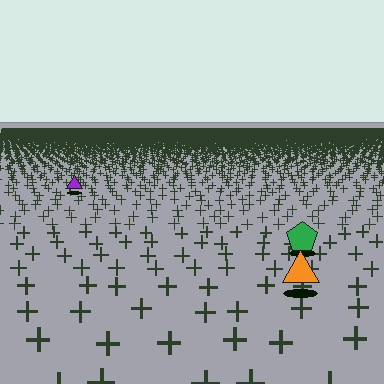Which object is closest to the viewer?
The orange triangle is closest. The texture marks near it are larger and more spread out.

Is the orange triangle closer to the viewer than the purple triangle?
Yes. The orange triangle is closer — you can tell from the texture gradient: the ground texture is coarser near it.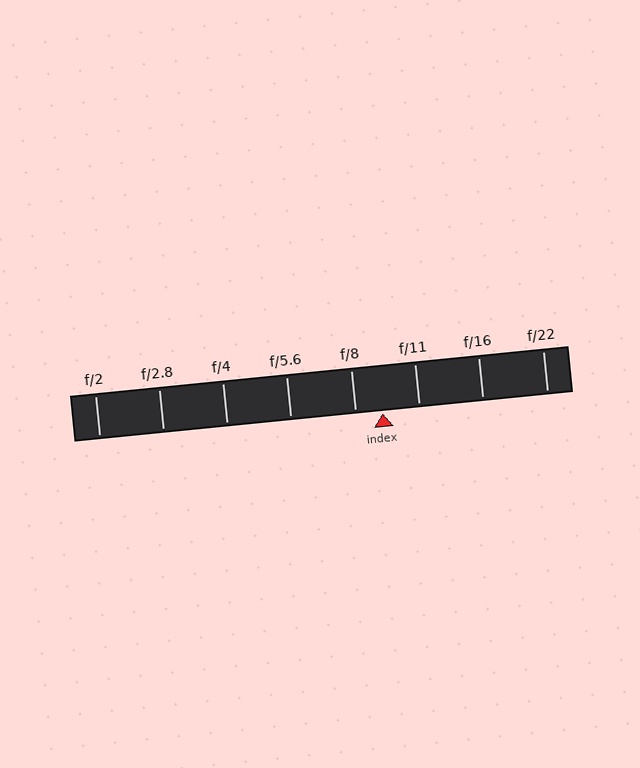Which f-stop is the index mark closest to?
The index mark is closest to f/8.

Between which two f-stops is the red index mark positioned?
The index mark is between f/8 and f/11.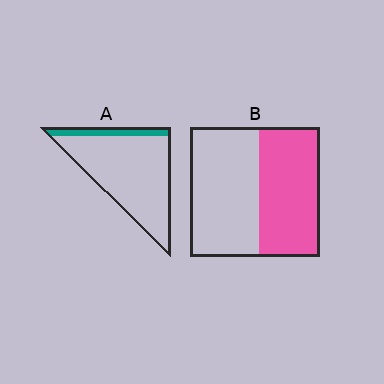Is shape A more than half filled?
No.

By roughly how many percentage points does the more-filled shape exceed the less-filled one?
By roughly 35 percentage points (B over A).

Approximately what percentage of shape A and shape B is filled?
A is approximately 15% and B is approximately 45%.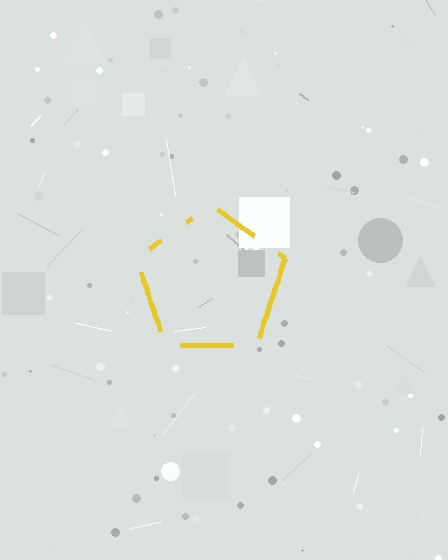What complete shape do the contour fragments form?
The contour fragments form a pentagon.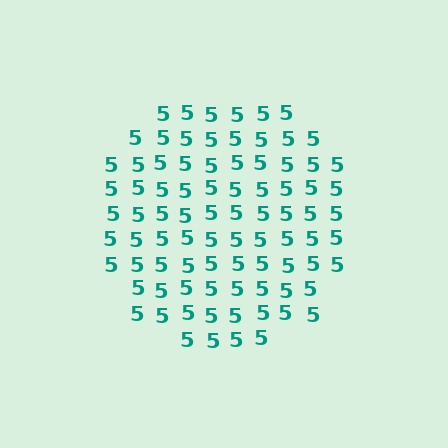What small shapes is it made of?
It is made of small digit 5's.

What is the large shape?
The large shape is a circle.